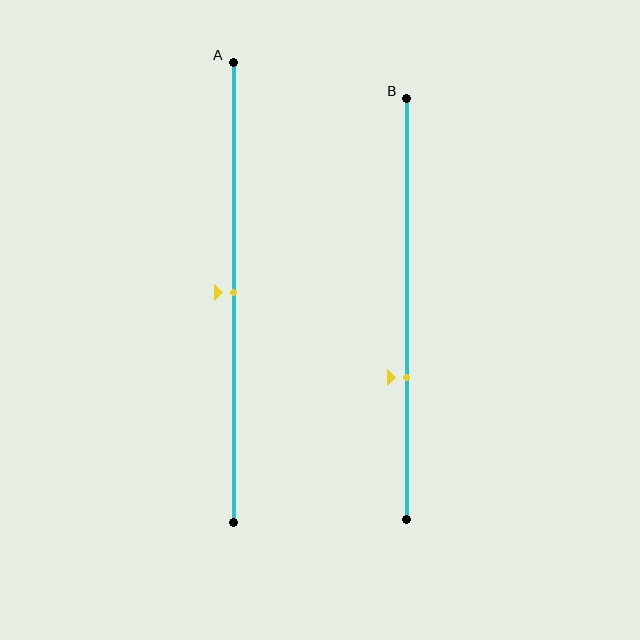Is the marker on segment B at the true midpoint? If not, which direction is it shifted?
No, the marker on segment B is shifted downward by about 16% of the segment length.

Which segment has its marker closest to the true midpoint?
Segment A has its marker closest to the true midpoint.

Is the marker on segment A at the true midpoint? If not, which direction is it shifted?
Yes, the marker on segment A is at the true midpoint.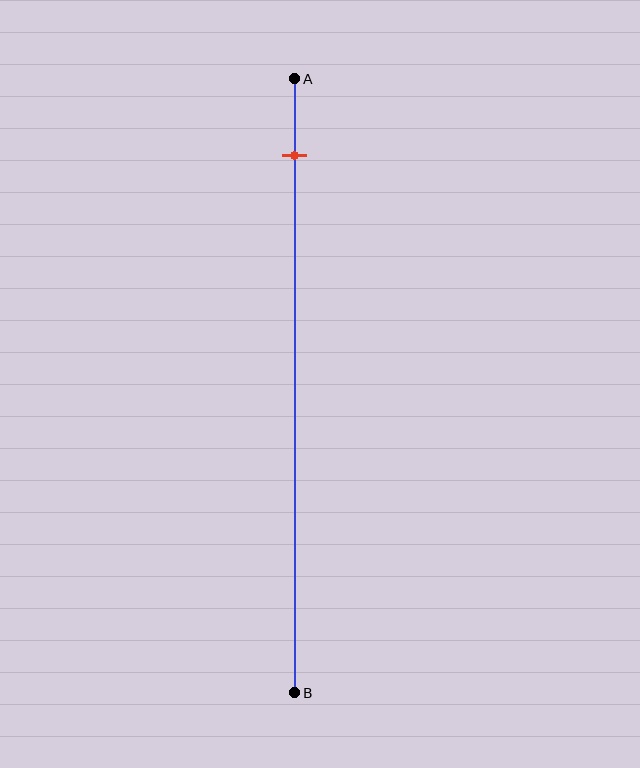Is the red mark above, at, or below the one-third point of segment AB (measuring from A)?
The red mark is above the one-third point of segment AB.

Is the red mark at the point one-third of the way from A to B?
No, the mark is at about 10% from A, not at the 33% one-third point.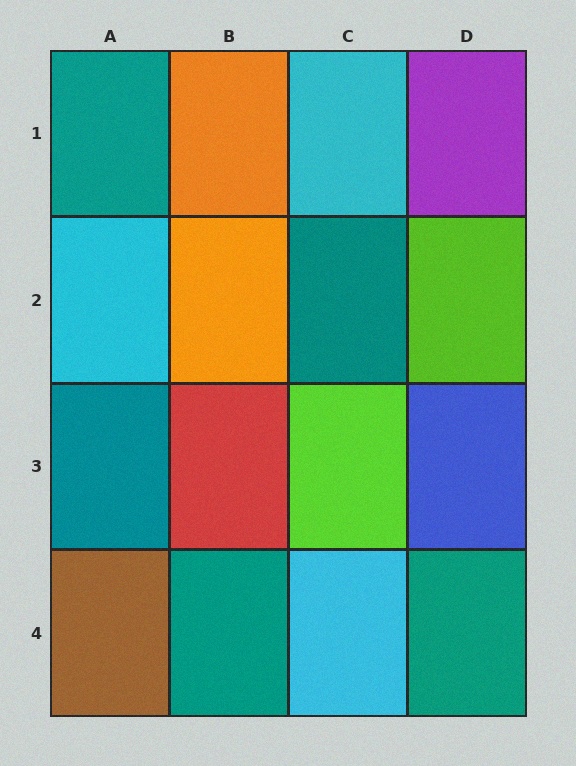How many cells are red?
1 cell is red.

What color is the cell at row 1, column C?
Cyan.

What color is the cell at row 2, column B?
Orange.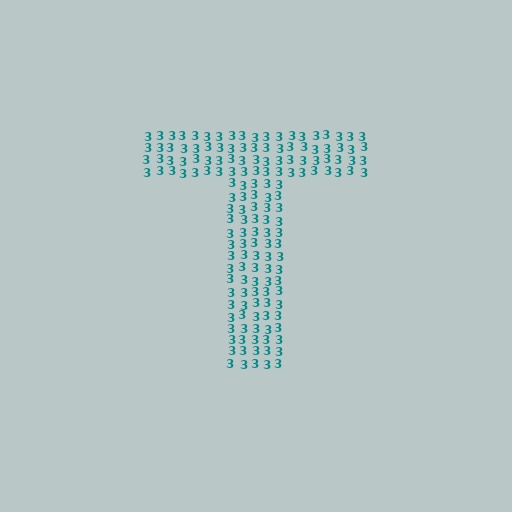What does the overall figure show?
The overall figure shows the letter T.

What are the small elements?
The small elements are digit 3's.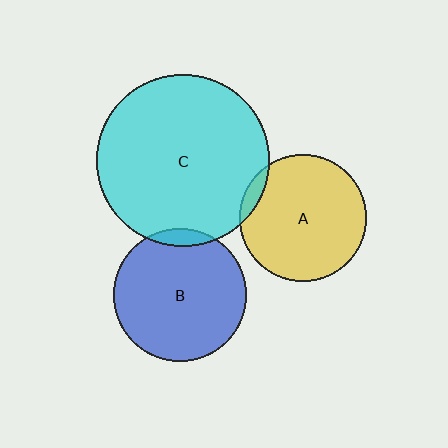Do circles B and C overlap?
Yes.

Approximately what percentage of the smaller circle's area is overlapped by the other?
Approximately 5%.